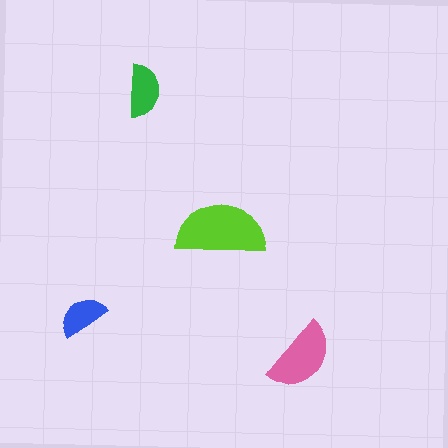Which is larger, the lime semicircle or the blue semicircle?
The lime one.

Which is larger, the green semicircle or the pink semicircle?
The pink one.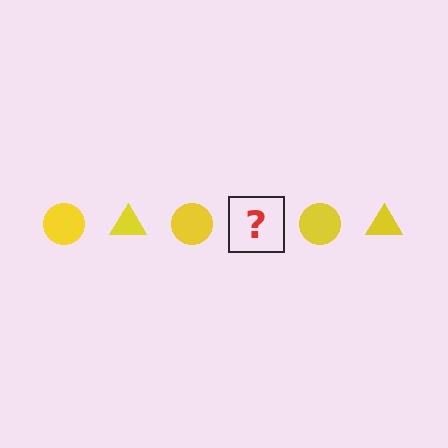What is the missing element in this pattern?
The missing element is a yellow triangle.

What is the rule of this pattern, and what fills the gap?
The rule is that the pattern cycles through circle, triangle shapes in yellow. The gap should be filled with a yellow triangle.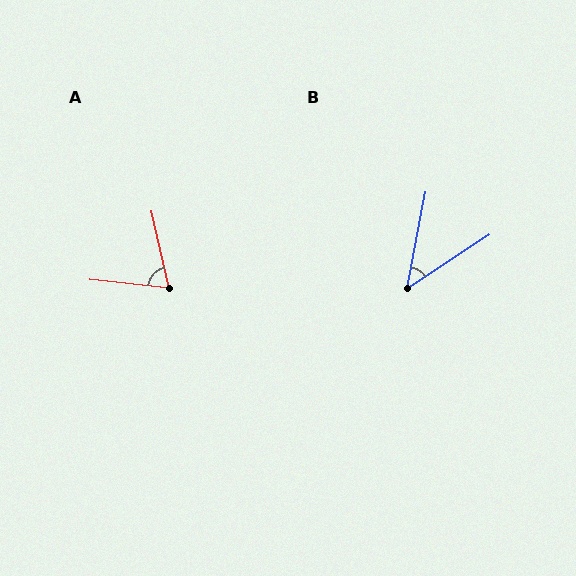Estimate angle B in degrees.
Approximately 46 degrees.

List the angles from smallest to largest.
B (46°), A (71°).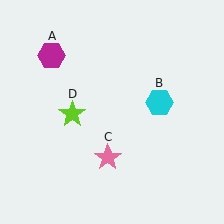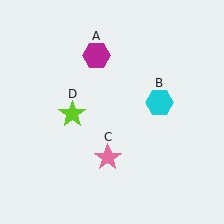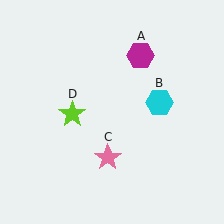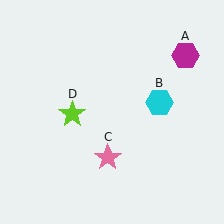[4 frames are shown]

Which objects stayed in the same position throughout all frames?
Cyan hexagon (object B) and pink star (object C) and lime star (object D) remained stationary.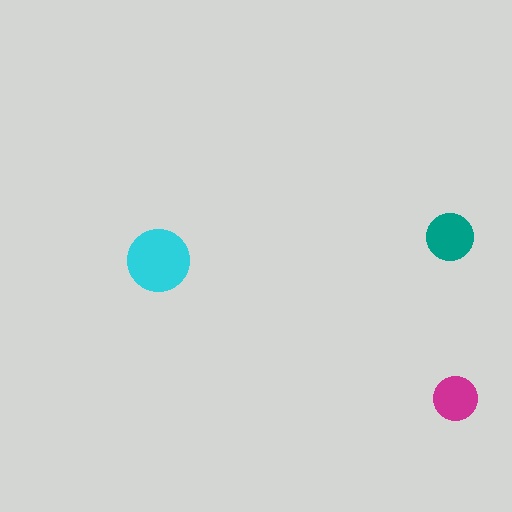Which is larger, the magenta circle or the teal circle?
The teal one.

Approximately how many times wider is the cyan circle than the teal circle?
About 1.5 times wider.